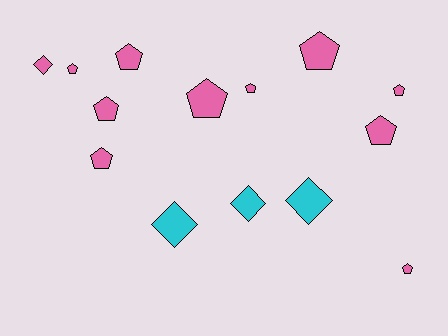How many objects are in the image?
There are 14 objects.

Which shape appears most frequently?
Pentagon, with 10 objects.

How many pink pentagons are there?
There are 10 pink pentagons.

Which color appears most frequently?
Pink, with 11 objects.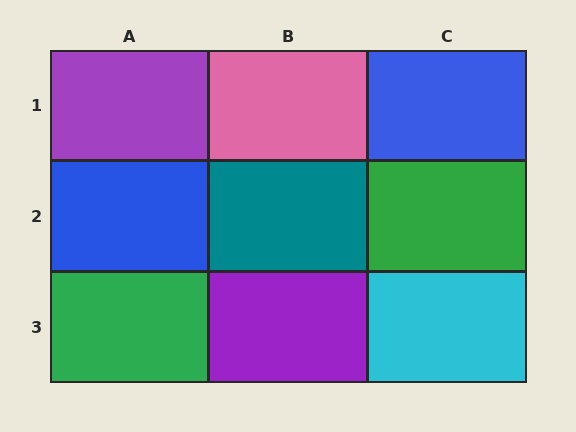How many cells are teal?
1 cell is teal.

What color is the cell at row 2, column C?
Green.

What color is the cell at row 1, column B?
Pink.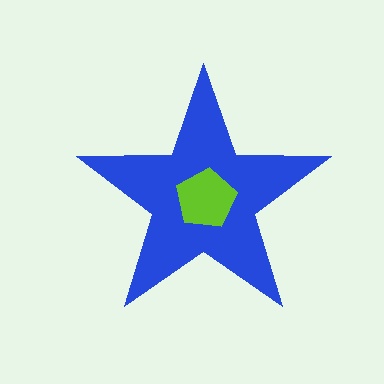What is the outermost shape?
The blue star.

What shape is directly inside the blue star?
The lime pentagon.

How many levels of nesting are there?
2.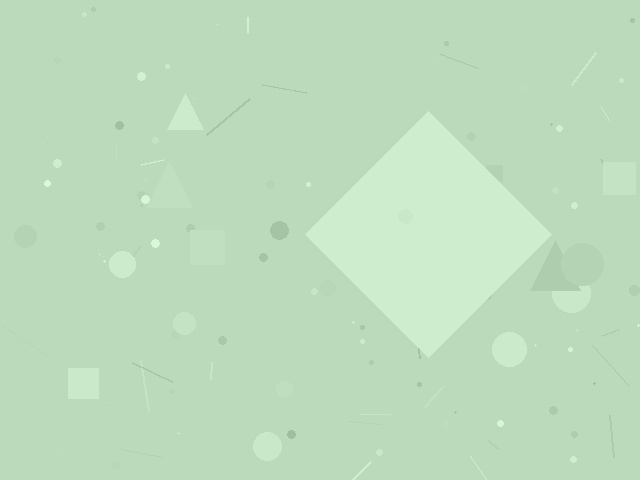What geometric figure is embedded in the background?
A diamond is embedded in the background.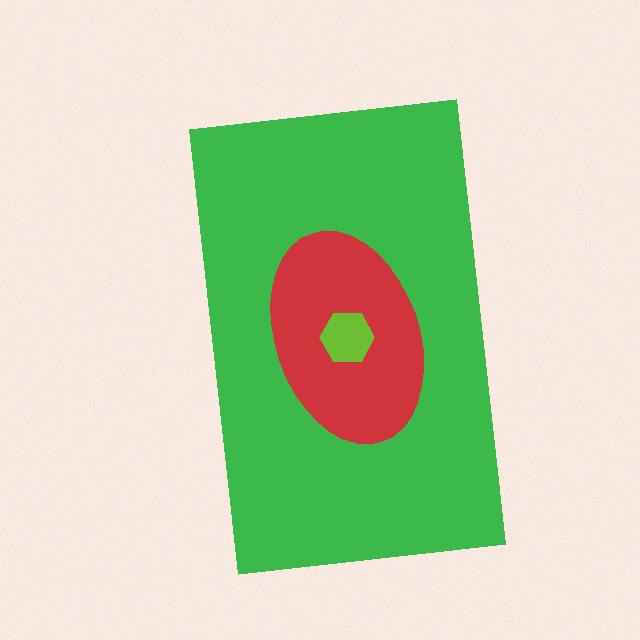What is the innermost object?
The lime hexagon.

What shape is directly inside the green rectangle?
The red ellipse.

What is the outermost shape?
The green rectangle.